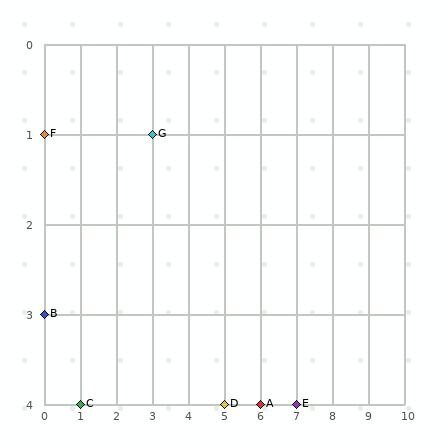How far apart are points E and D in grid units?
Points E and D are 2 columns apart.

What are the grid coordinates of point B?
Point B is at grid coordinates (0, 3).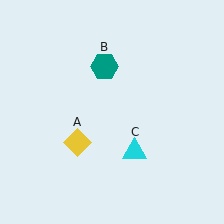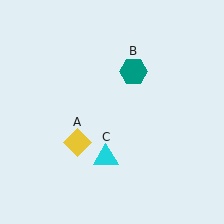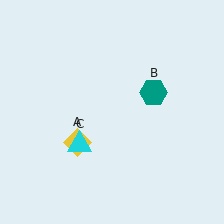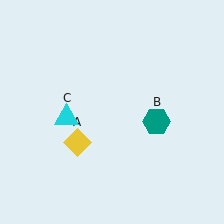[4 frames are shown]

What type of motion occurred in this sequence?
The teal hexagon (object B), cyan triangle (object C) rotated clockwise around the center of the scene.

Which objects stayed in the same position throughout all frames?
Yellow diamond (object A) remained stationary.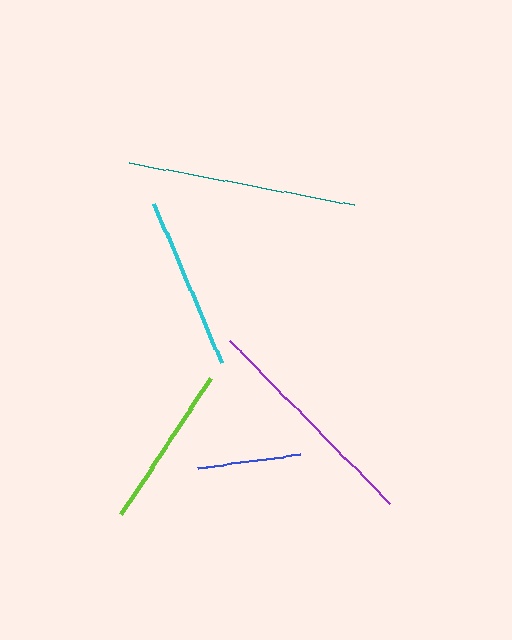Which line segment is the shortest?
The blue line is the shortest at approximately 104 pixels.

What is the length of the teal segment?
The teal segment is approximately 229 pixels long.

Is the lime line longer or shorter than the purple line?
The purple line is longer than the lime line.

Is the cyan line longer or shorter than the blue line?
The cyan line is longer than the blue line.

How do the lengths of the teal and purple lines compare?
The teal and purple lines are approximately the same length.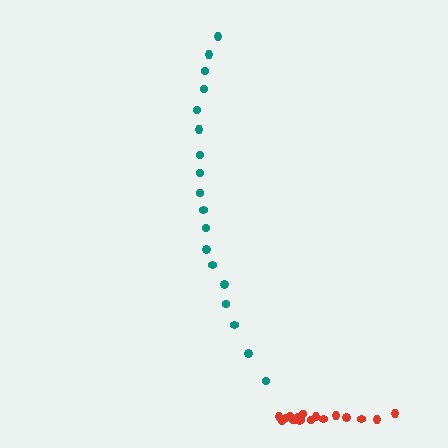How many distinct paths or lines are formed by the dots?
There are 2 distinct paths.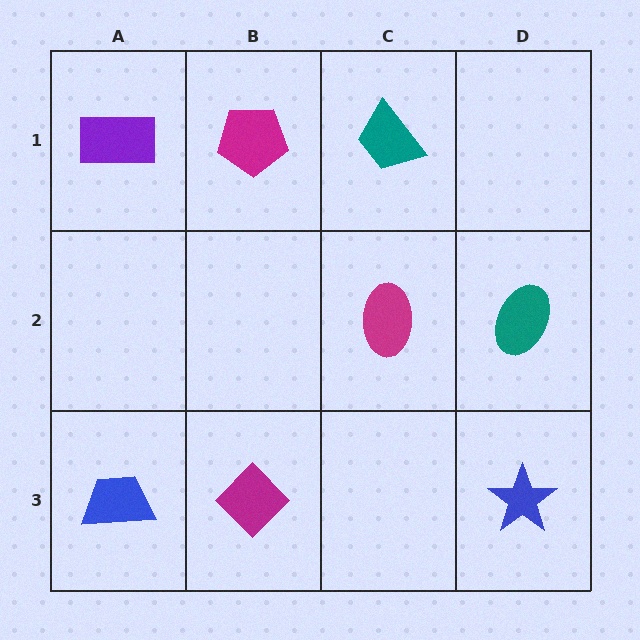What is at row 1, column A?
A purple rectangle.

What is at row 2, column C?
A magenta ellipse.